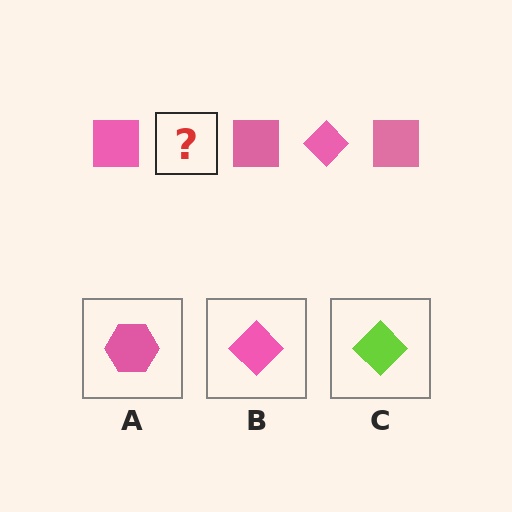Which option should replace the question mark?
Option B.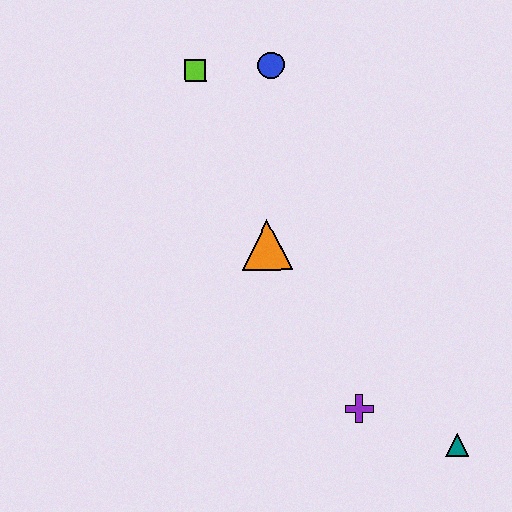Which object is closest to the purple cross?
The teal triangle is closest to the purple cross.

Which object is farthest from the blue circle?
The teal triangle is farthest from the blue circle.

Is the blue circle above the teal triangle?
Yes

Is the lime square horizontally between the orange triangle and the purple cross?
No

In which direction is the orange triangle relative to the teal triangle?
The orange triangle is above the teal triangle.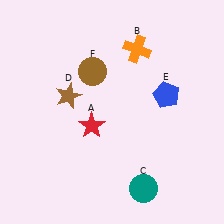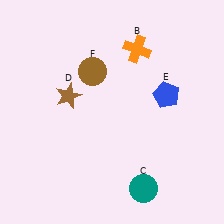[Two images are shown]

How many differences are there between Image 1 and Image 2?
There is 1 difference between the two images.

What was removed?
The red star (A) was removed in Image 2.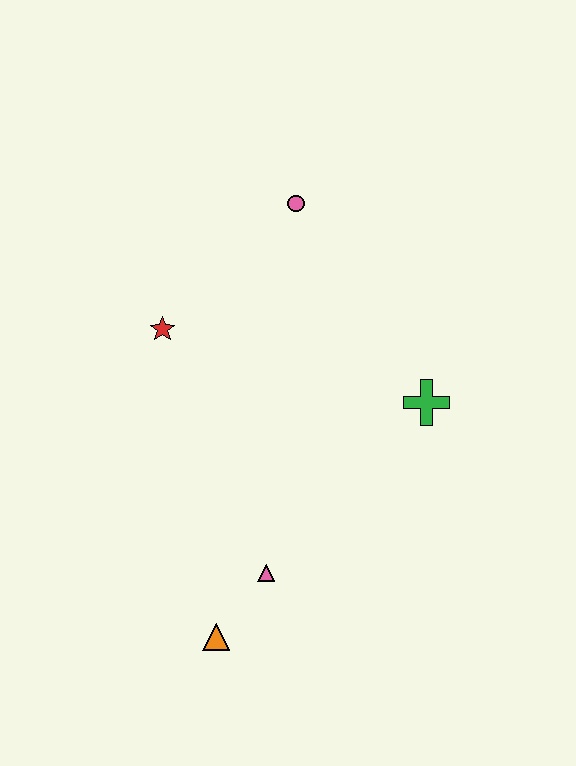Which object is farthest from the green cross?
The orange triangle is farthest from the green cross.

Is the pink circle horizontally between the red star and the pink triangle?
No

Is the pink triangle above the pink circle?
No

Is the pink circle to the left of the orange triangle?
No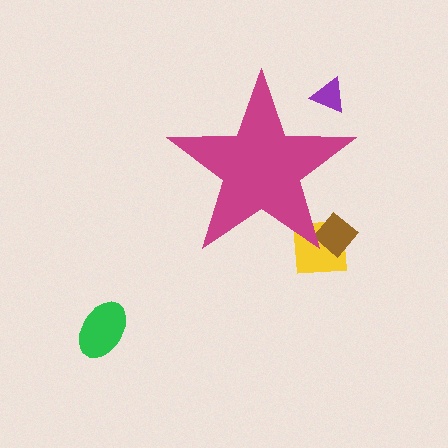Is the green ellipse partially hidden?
No, the green ellipse is fully visible.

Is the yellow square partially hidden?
Yes, the yellow square is partially hidden behind the magenta star.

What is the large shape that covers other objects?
A magenta star.